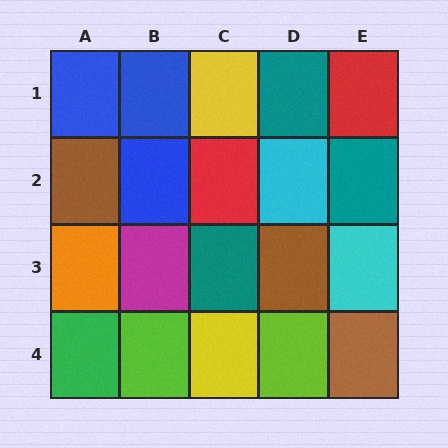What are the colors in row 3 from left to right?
Orange, magenta, teal, brown, cyan.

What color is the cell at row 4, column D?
Lime.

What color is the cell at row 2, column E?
Teal.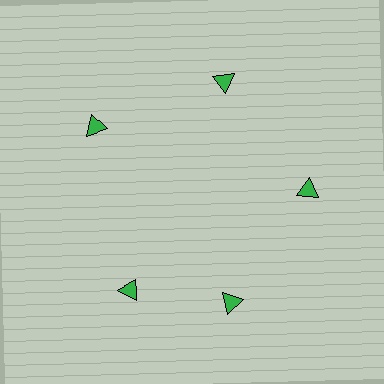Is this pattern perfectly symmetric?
No. The 5 green triangles are arranged in a ring, but one element near the 8 o'clock position is rotated out of alignment along the ring, breaking the 5-fold rotational symmetry.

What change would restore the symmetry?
The symmetry would be restored by rotating it back into even spacing with its neighbors so that all 5 triangles sit at equal angles and equal distance from the center.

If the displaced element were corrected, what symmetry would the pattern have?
It would have 5-fold rotational symmetry — the pattern would map onto itself every 72 degrees.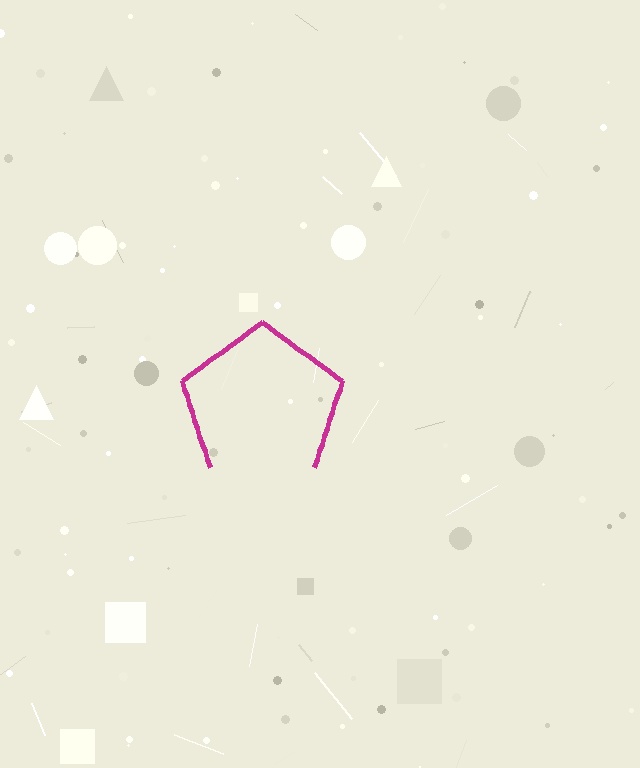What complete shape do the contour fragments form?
The contour fragments form a pentagon.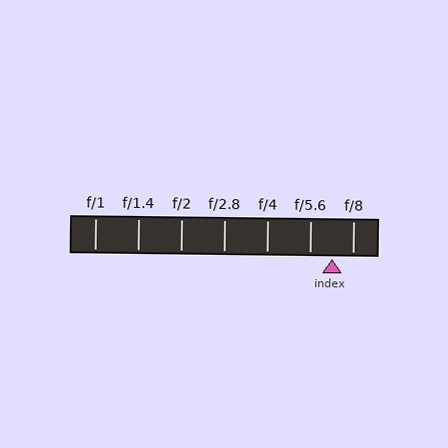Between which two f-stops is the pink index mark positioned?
The index mark is between f/5.6 and f/8.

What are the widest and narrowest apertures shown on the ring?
The widest aperture shown is f/1 and the narrowest is f/8.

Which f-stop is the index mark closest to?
The index mark is closest to f/8.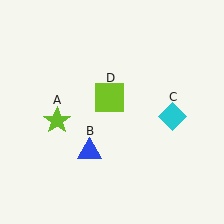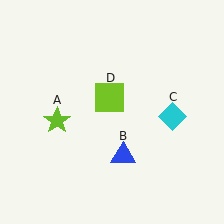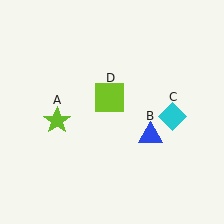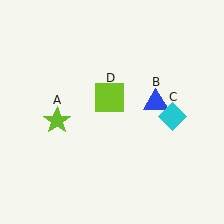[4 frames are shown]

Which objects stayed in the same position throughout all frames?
Lime star (object A) and cyan diamond (object C) and lime square (object D) remained stationary.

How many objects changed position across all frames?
1 object changed position: blue triangle (object B).